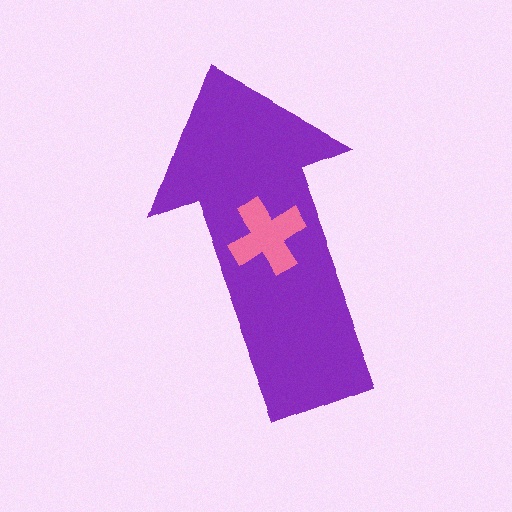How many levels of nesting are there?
2.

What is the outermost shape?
The purple arrow.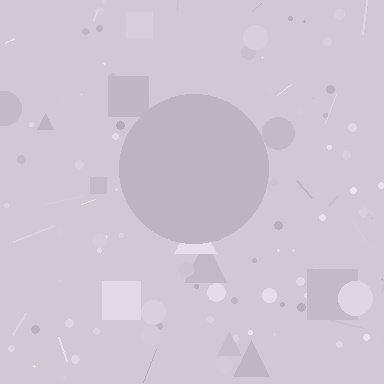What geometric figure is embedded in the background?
A circle is embedded in the background.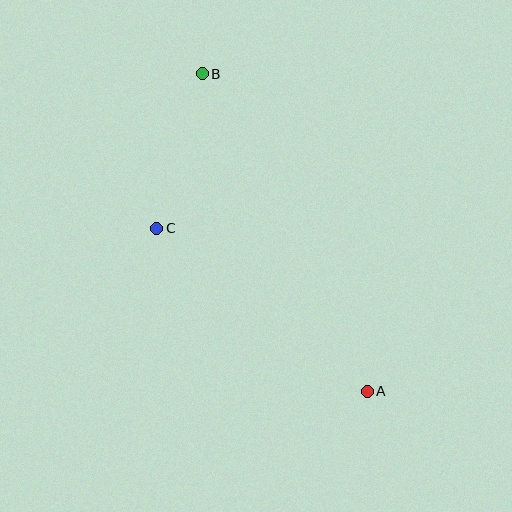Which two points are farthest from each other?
Points A and B are farthest from each other.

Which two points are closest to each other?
Points B and C are closest to each other.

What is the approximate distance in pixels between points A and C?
The distance between A and C is approximately 266 pixels.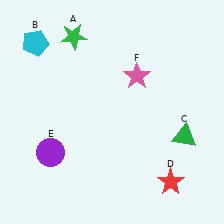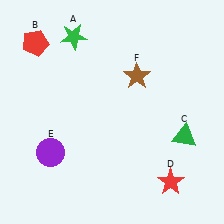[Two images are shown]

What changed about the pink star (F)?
In Image 1, F is pink. In Image 2, it changed to brown.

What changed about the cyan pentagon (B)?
In Image 1, B is cyan. In Image 2, it changed to red.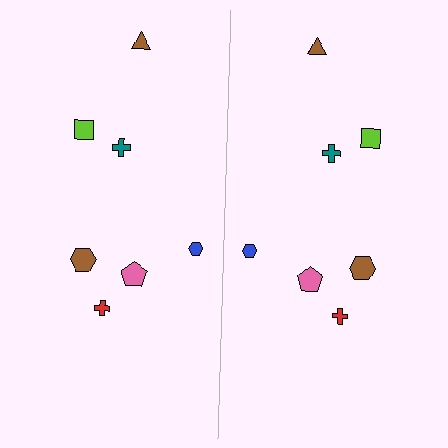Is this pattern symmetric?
Yes, this pattern has bilateral (reflection) symmetry.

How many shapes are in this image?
There are 14 shapes in this image.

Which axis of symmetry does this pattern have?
The pattern has a vertical axis of symmetry running through the center of the image.